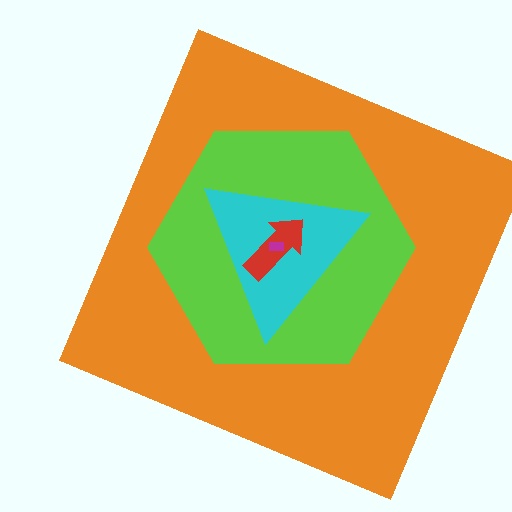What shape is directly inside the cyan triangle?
The red arrow.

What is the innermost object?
The magenta rectangle.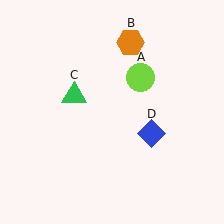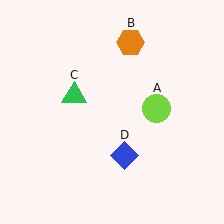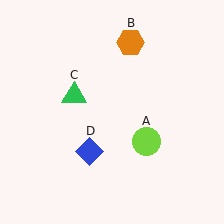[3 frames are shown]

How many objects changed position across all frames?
2 objects changed position: lime circle (object A), blue diamond (object D).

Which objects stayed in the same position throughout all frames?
Orange hexagon (object B) and green triangle (object C) remained stationary.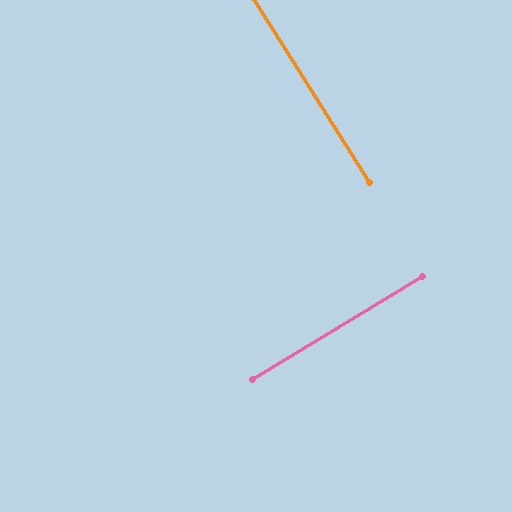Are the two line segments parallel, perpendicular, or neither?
Perpendicular — they meet at approximately 89°.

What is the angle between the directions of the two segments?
Approximately 89 degrees.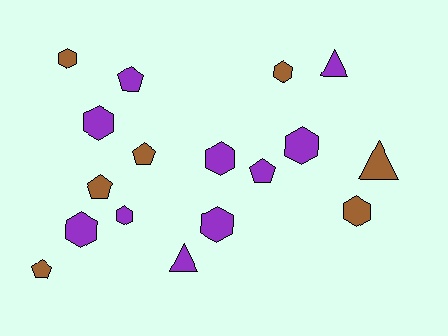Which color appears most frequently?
Purple, with 10 objects.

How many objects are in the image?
There are 17 objects.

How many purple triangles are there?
There are 2 purple triangles.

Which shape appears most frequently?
Hexagon, with 9 objects.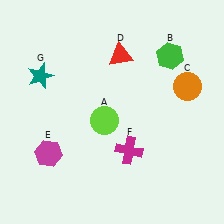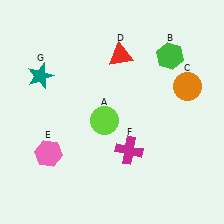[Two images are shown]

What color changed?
The hexagon (E) changed from magenta in Image 1 to pink in Image 2.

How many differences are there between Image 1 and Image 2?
There is 1 difference between the two images.